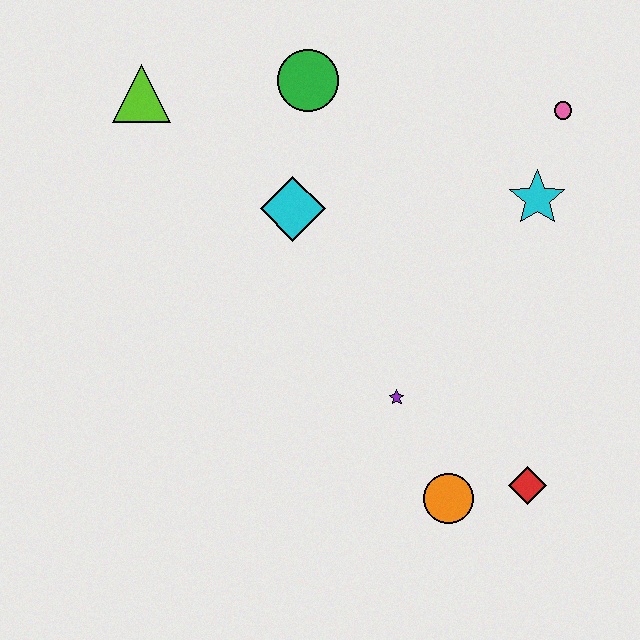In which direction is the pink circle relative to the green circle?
The pink circle is to the right of the green circle.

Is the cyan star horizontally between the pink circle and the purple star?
Yes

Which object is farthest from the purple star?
The lime triangle is farthest from the purple star.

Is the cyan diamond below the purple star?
No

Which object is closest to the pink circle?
The cyan star is closest to the pink circle.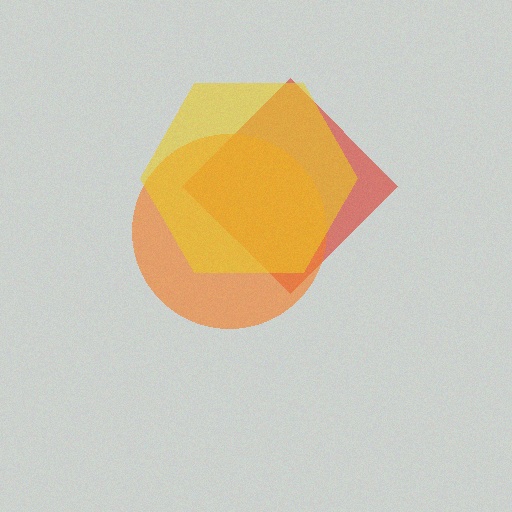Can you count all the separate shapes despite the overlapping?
Yes, there are 3 separate shapes.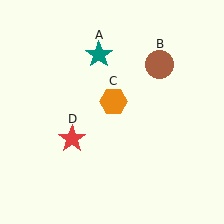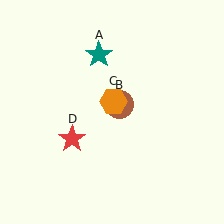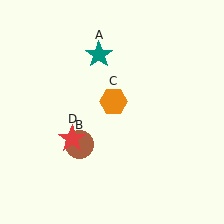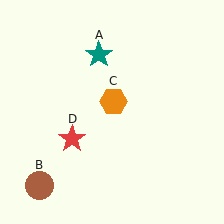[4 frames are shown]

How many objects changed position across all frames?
1 object changed position: brown circle (object B).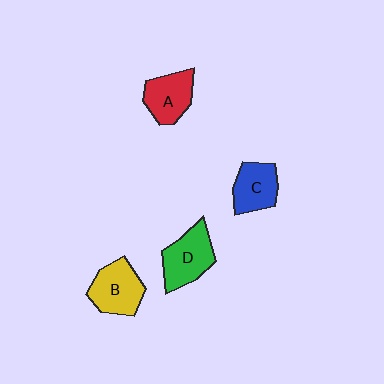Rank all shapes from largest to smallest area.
From largest to smallest: D (green), B (yellow), A (red), C (blue).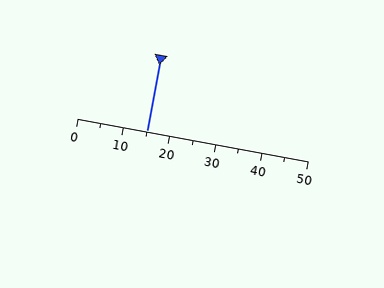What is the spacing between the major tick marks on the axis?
The major ticks are spaced 10 apart.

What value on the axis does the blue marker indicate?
The marker indicates approximately 15.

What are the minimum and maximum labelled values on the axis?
The axis runs from 0 to 50.